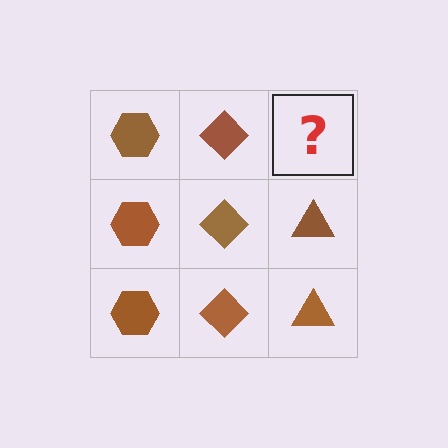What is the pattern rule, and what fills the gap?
The rule is that each column has a consistent shape. The gap should be filled with a brown triangle.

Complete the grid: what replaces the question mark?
The question mark should be replaced with a brown triangle.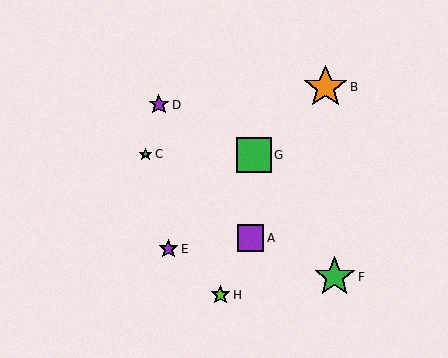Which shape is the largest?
The orange star (labeled B) is the largest.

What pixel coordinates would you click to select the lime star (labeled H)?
Click at (220, 295) to select the lime star H.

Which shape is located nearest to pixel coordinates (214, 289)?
The lime star (labeled H) at (220, 295) is nearest to that location.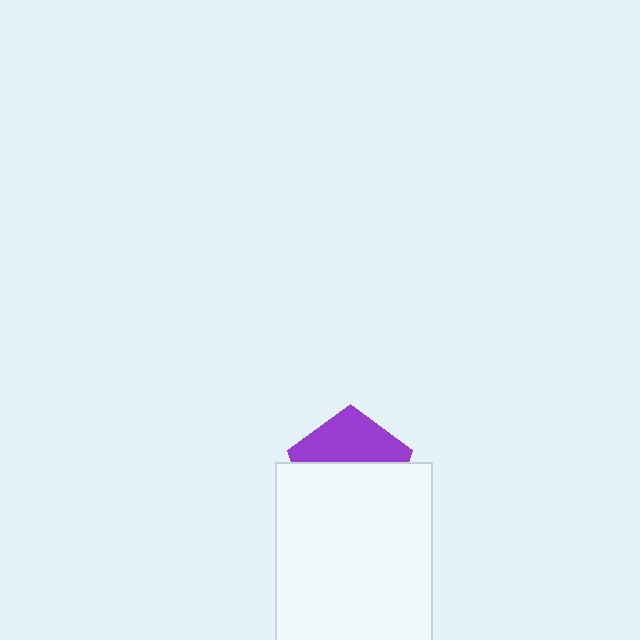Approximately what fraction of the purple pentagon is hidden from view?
Roughly 60% of the purple pentagon is hidden behind the white rectangle.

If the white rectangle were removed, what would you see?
You would see the complete purple pentagon.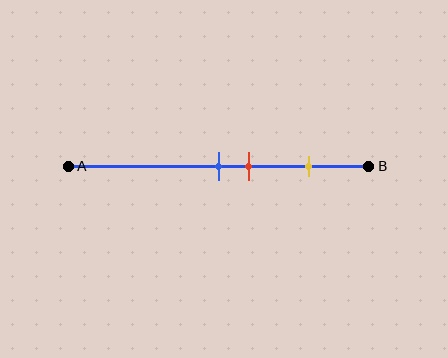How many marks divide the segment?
There are 3 marks dividing the segment.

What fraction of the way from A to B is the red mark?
The red mark is approximately 60% (0.6) of the way from A to B.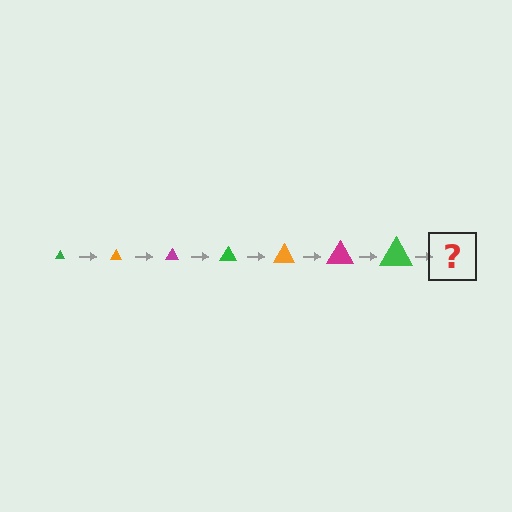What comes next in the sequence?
The next element should be an orange triangle, larger than the previous one.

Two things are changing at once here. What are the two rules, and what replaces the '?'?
The two rules are that the triangle grows larger each step and the color cycles through green, orange, and magenta. The '?' should be an orange triangle, larger than the previous one.